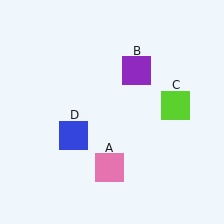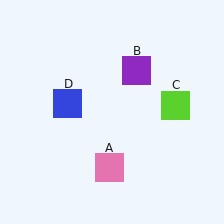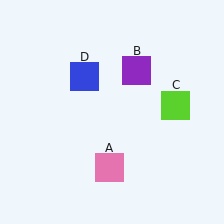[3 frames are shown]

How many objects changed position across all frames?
1 object changed position: blue square (object D).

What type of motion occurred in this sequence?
The blue square (object D) rotated clockwise around the center of the scene.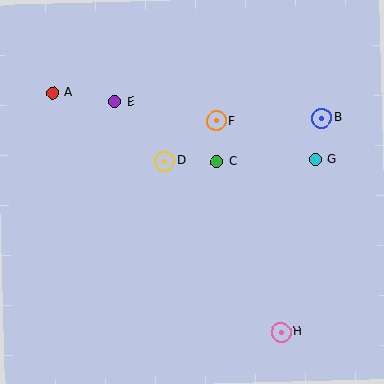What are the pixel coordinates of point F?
Point F is at (217, 121).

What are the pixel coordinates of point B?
Point B is at (322, 118).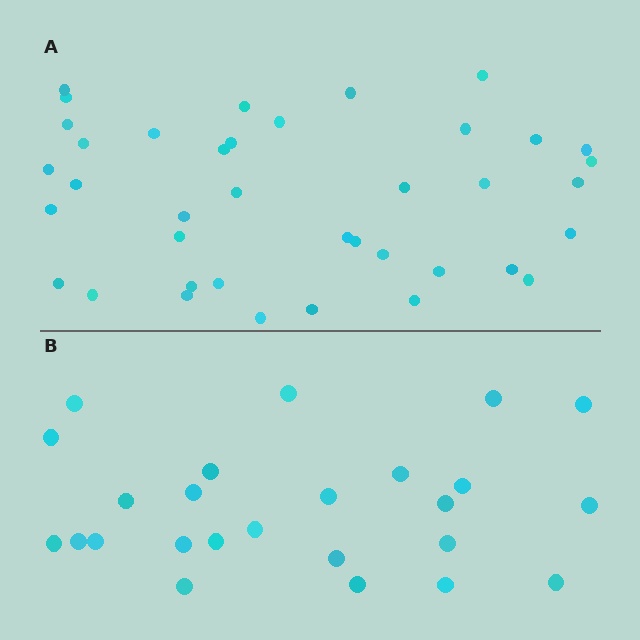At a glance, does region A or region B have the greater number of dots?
Region A (the top region) has more dots.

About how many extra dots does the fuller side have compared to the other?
Region A has approximately 15 more dots than region B.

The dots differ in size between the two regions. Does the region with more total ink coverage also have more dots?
No. Region B has more total ink coverage because its dots are larger, but region A actually contains more individual dots. Total area can be misleading — the number of items is what matters here.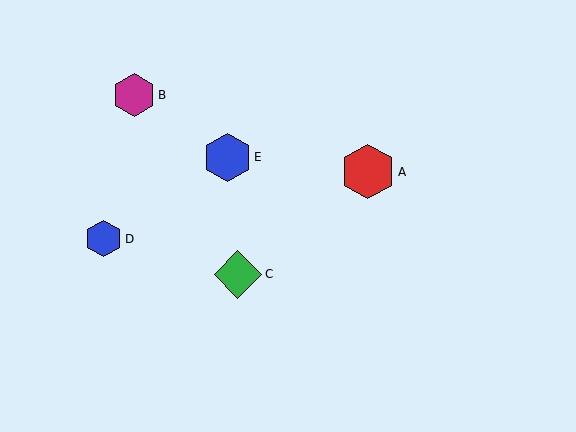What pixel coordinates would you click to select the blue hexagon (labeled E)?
Click at (227, 157) to select the blue hexagon E.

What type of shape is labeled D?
Shape D is a blue hexagon.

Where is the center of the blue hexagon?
The center of the blue hexagon is at (227, 157).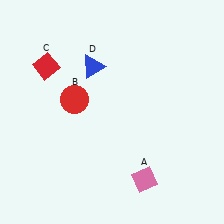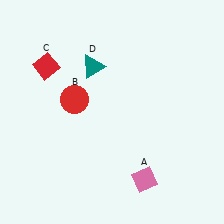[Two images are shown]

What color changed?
The triangle (D) changed from blue in Image 1 to teal in Image 2.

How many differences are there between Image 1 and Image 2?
There is 1 difference between the two images.